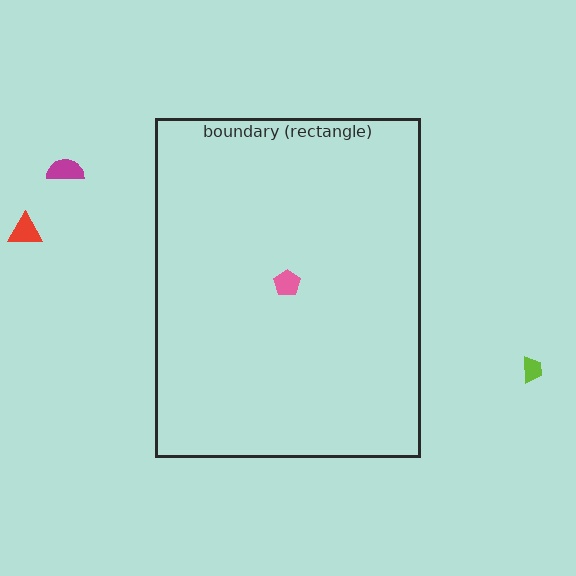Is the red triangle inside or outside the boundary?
Outside.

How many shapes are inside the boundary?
1 inside, 3 outside.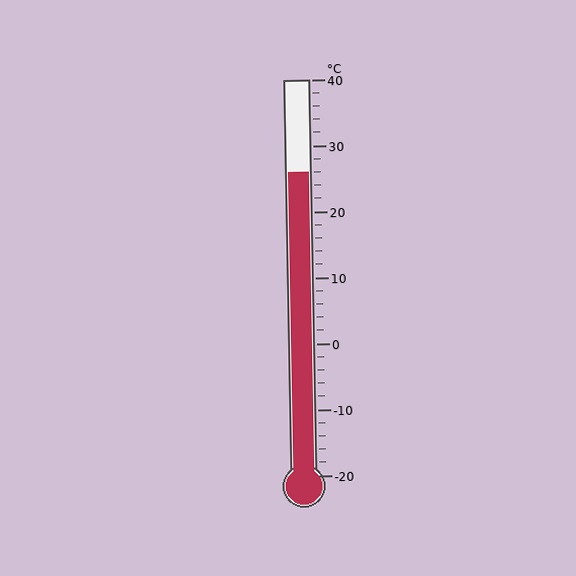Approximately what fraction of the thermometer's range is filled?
The thermometer is filled to approximately 75% of its range.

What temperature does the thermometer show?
The thermometer shows approximately 26°C.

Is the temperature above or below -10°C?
The temperature is above -10°C.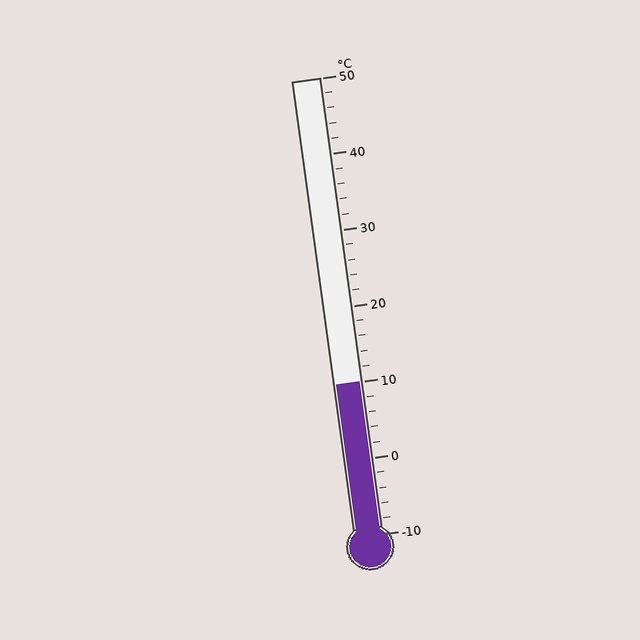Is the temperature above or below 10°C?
The temperature is at 10°C.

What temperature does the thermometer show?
The thermometer shows approximately 10°C.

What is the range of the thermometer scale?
The thermometer scale ranges from -10°C to 50°C.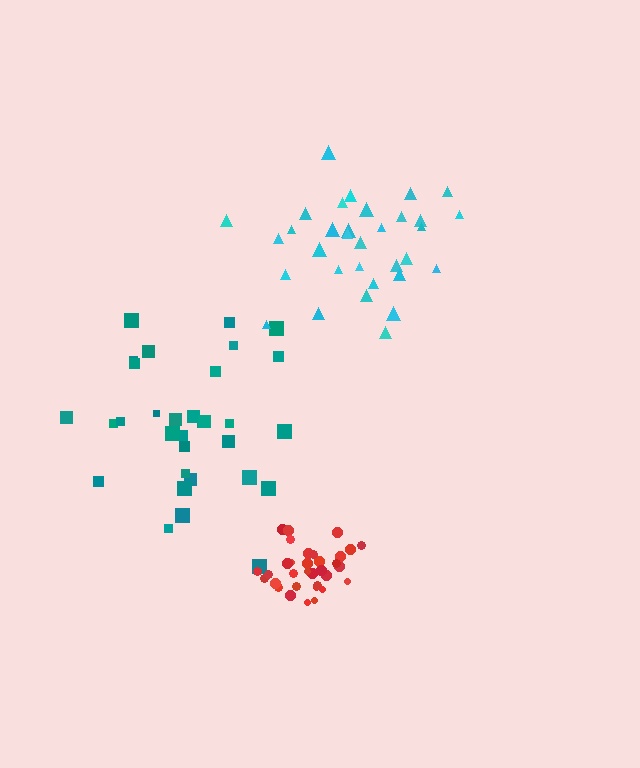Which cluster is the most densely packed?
Red.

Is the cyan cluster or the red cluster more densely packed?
Red.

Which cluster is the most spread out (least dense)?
Teal.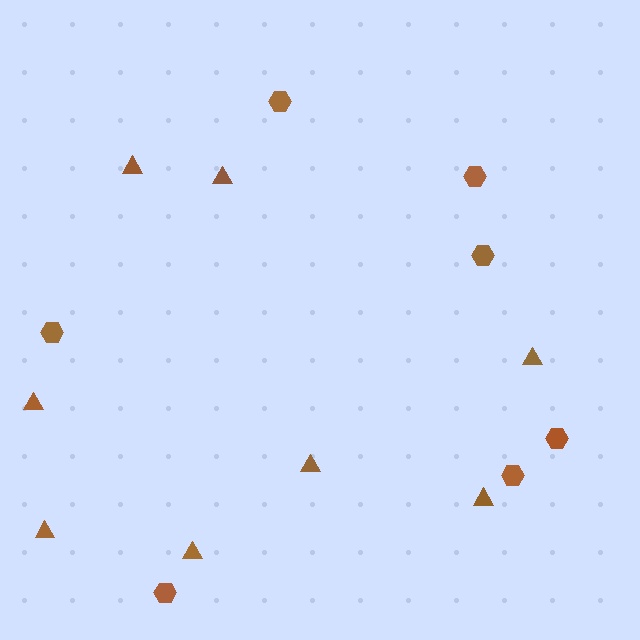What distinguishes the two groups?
There are 2 groups: one group of hexagons (7) and one group of triangles (8).